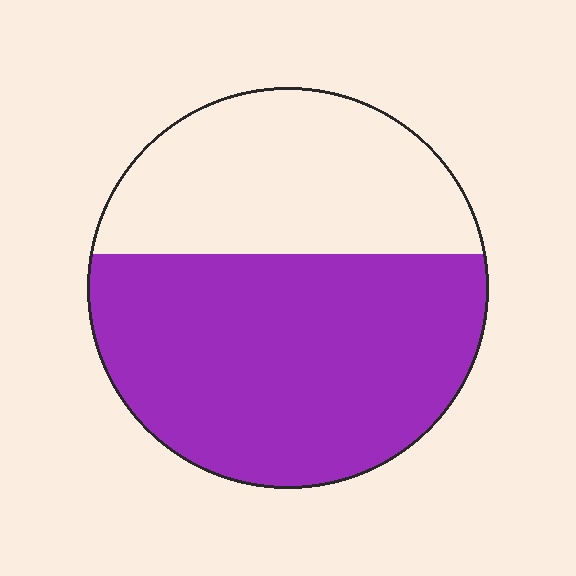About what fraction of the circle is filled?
About three fifths (3/5).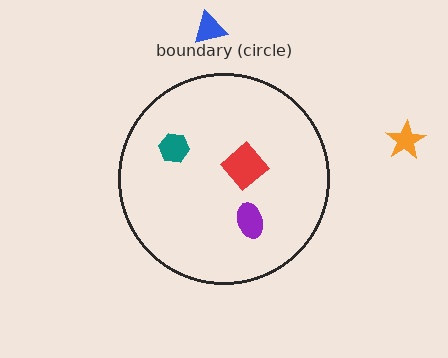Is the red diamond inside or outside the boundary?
Inside.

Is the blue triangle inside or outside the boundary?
Outside.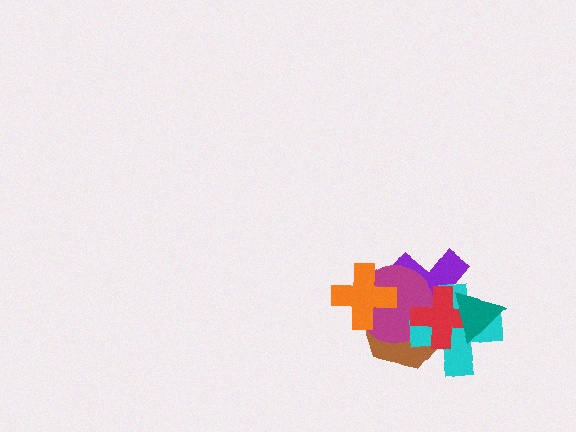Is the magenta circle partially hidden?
Yes, it is partially covered by another shape.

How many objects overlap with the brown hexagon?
5 objects overlap with the brown hexagon.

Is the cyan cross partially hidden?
Yes, it is partially covered by another shape.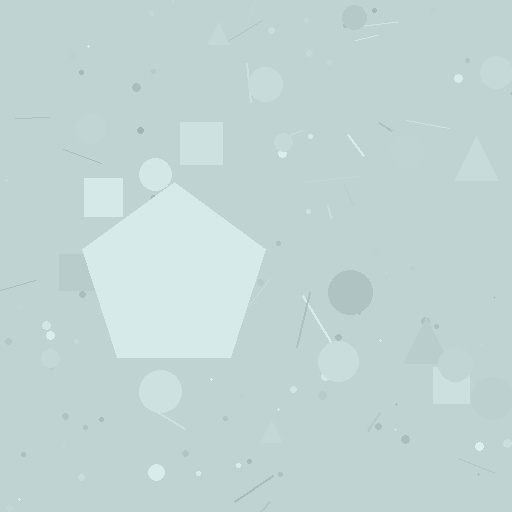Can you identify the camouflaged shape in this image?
The camouflaged shape is a pentagon.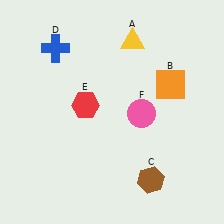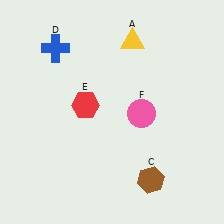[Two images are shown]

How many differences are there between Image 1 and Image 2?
There is 1 difference between the two images.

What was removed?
The orange square (B) was removed in Image 2.